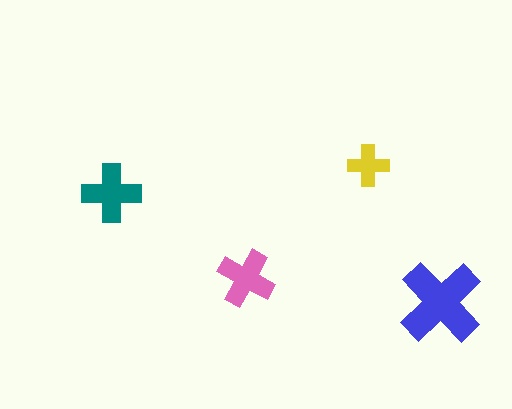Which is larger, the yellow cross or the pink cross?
The pink one.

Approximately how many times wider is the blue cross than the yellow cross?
About 2 times wider.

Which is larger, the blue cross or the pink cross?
The blue one.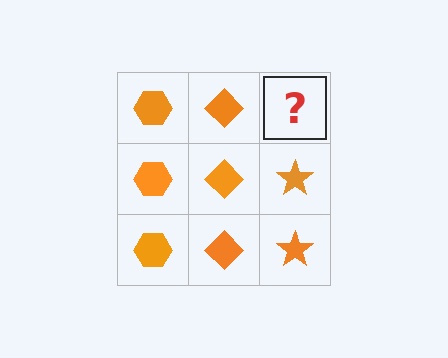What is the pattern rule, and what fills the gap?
The rule is that each column has a consistent shape. The gap should be filled with an orange star.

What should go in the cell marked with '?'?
The missing cell should contain an orange star.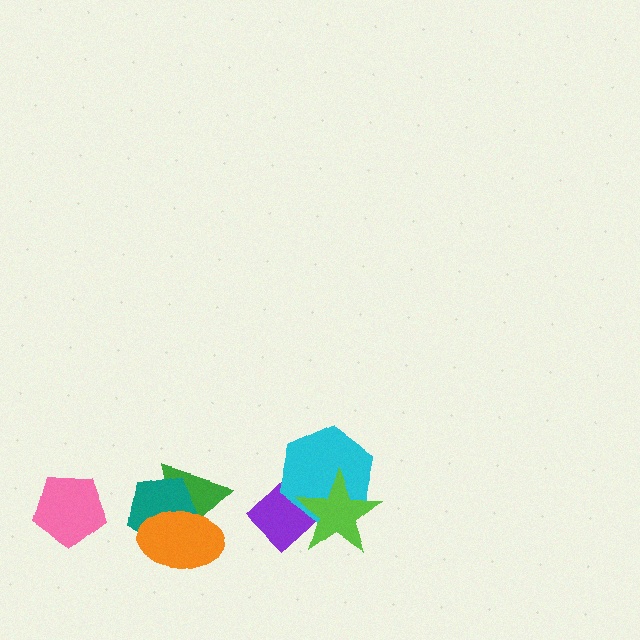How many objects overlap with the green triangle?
2 objects overlap with the green triangle.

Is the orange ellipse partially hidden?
No, no other shape covers it.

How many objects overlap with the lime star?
2 objects overlap with the lime star.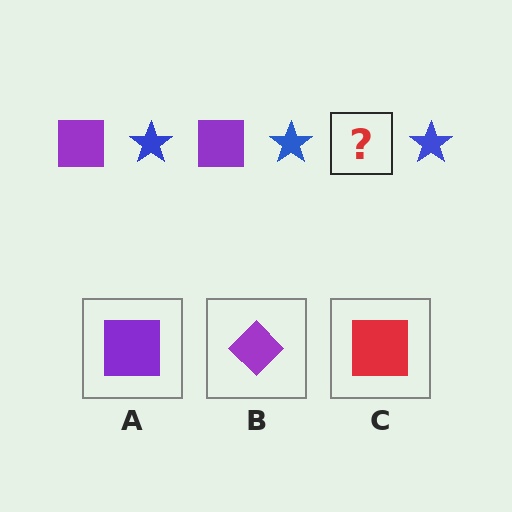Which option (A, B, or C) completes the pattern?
A.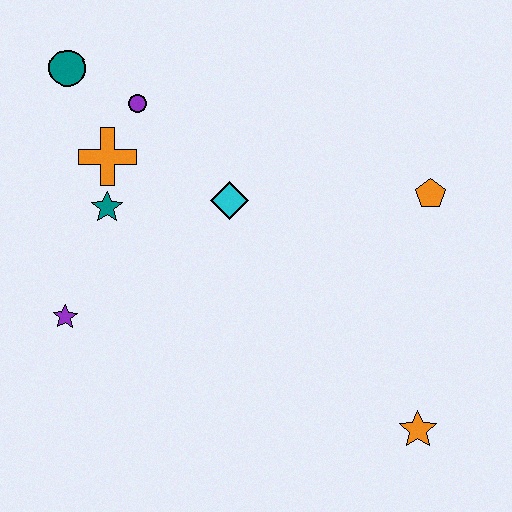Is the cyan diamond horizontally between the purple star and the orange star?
Yes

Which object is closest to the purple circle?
The orange cross is closest to the purple circle.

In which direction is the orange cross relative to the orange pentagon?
The orange cross is to the left of the orange pentagon.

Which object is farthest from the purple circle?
The orange star is farthest from the purple circle.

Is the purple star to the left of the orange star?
Yes